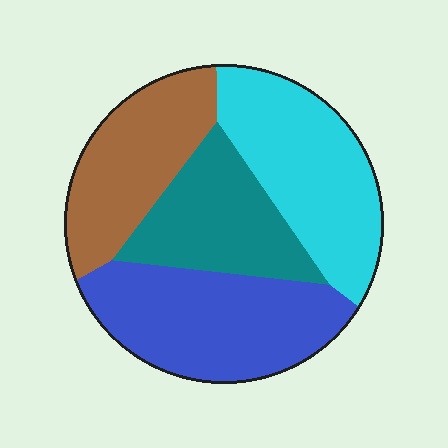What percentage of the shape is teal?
Teal covers roughly 20% of the shape.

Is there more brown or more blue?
Blue.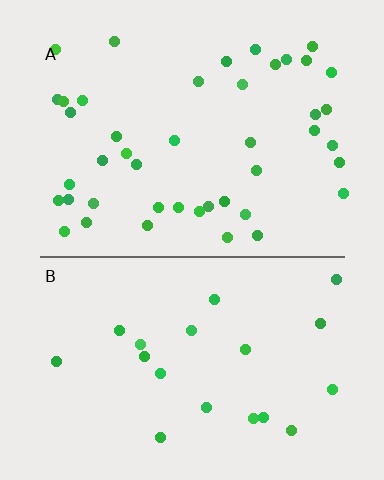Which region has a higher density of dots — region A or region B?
A (the top).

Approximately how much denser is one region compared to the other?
Approximately 2.3× — region A over region B.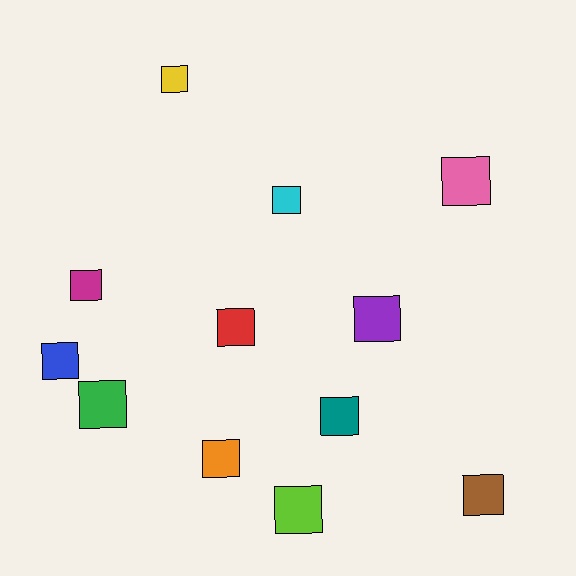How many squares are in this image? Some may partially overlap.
There are 12 squares.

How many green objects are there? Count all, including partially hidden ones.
There is 1 green object.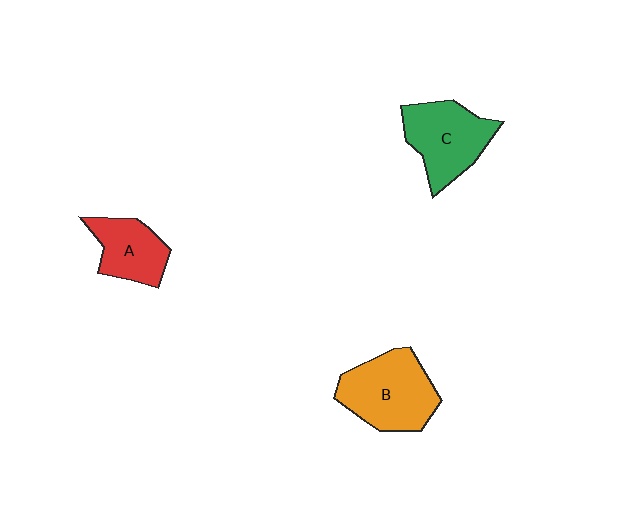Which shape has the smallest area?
Shape A (red).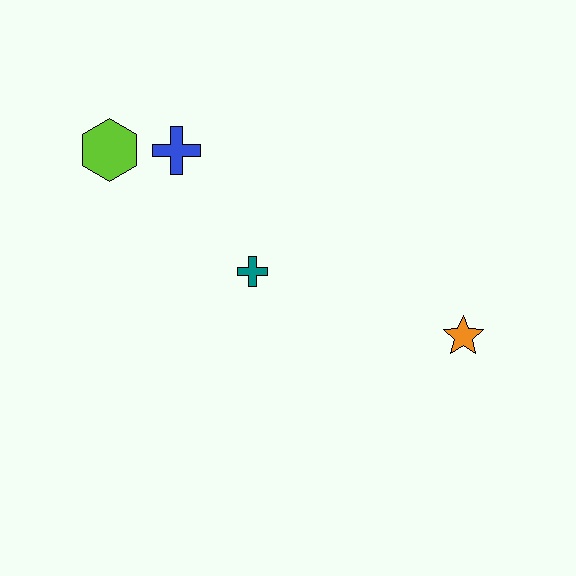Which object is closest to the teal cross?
The blue cross is closest to the teal cross.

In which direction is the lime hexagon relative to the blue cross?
The lime hexagon is to the left of the blue cross.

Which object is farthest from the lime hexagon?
The orange star is farthest from the lime hexagon.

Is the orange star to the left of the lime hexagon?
No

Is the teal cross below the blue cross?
Yes